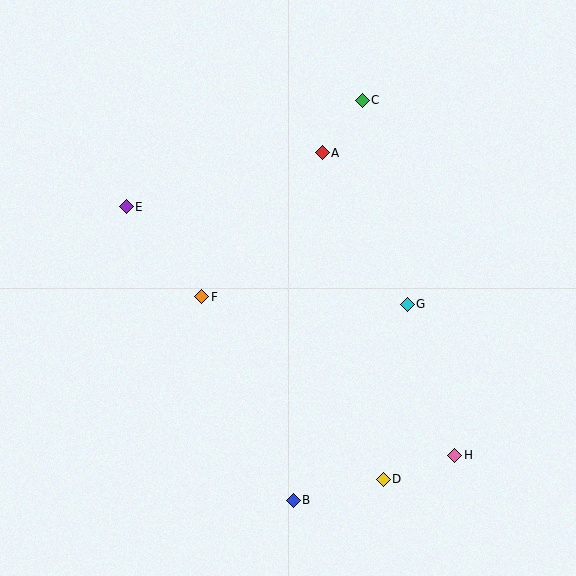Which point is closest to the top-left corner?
Point E is closest to the top-left corner.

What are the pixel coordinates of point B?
Point B is at (293, 500).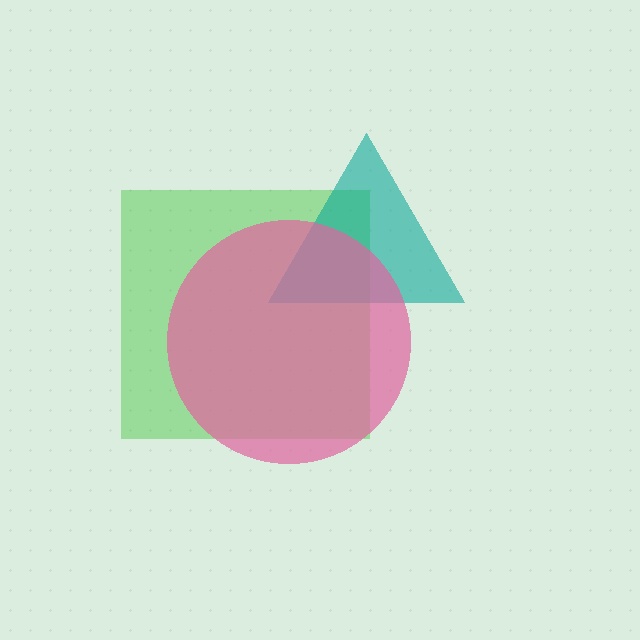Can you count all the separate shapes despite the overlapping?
Yes, there are 3 separate shapes.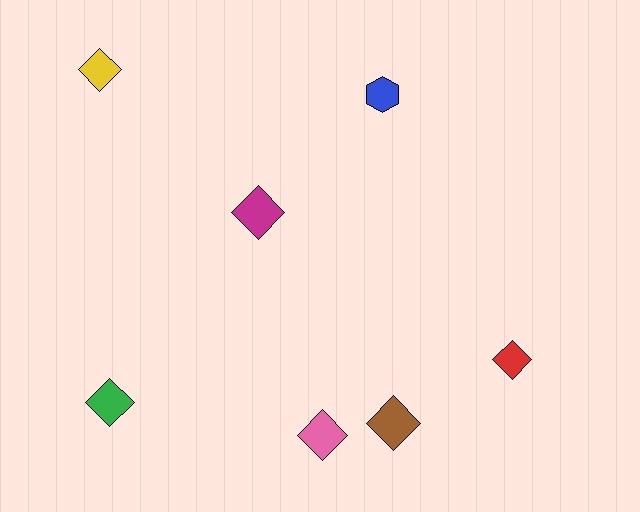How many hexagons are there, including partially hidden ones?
There is 1 hexagon.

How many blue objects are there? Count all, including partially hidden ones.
There is 1 blue object.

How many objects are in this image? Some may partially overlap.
There are 7 objects.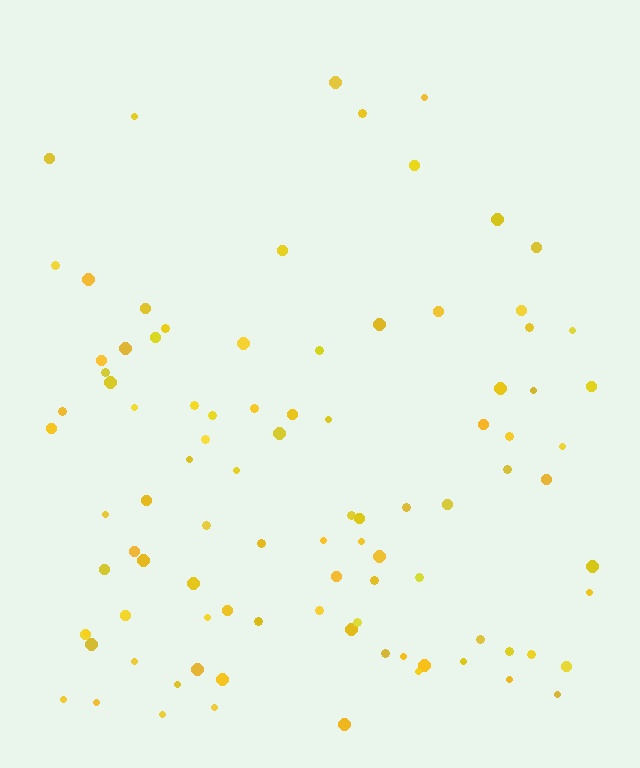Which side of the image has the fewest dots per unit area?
The top.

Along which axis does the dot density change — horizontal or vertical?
Vertical.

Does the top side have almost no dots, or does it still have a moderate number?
Still a moderate number, just noticeably fewer than the bottom.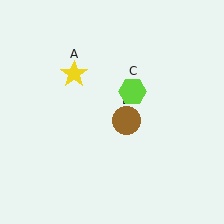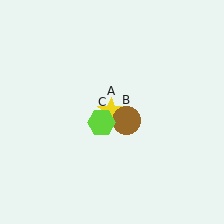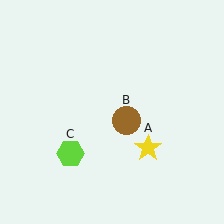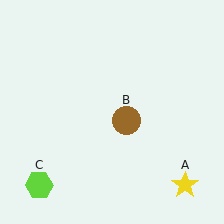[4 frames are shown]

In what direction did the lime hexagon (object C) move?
The lime hexagon (object C) moved down and to the left.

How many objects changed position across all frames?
2 objects changed position: yellow star (object A), lime hexagon (object C).